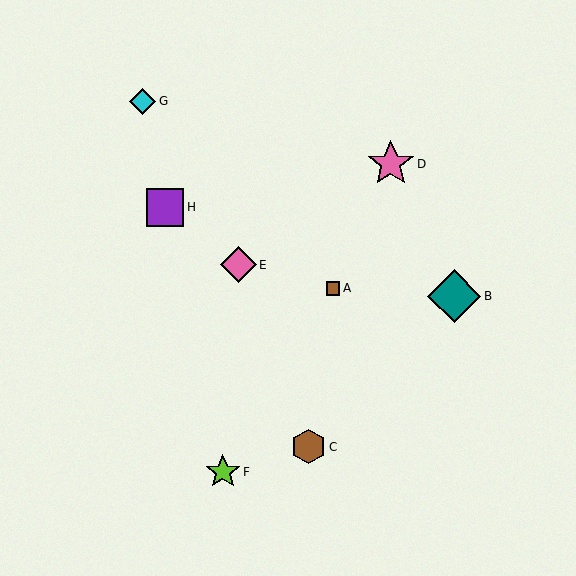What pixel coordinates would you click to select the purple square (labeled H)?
Click at (165, 207) to select the purple square H.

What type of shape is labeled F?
Shape F is a lime star.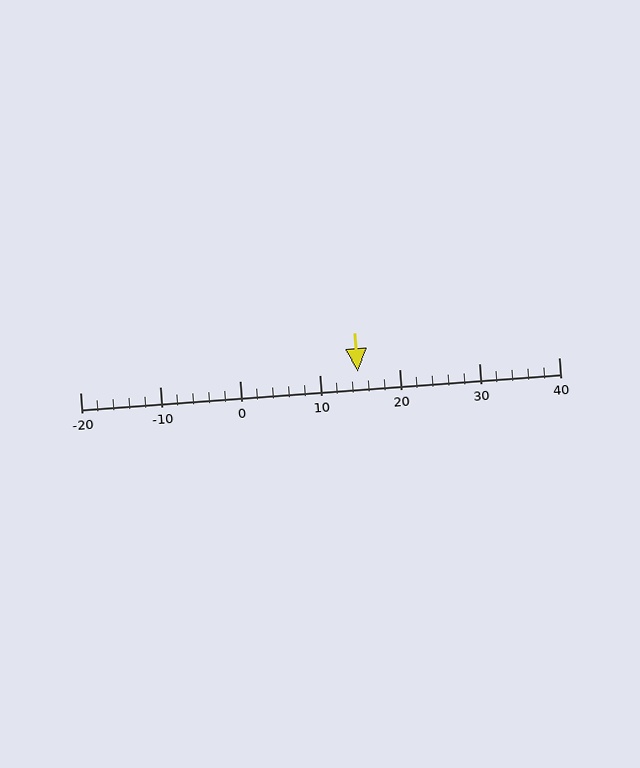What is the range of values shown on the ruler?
The ruler shows values from -20 to 40.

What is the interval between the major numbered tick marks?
The major tick marks are spaced 10 units apart.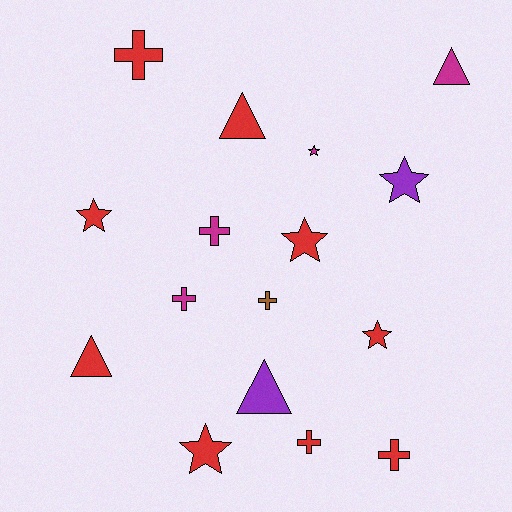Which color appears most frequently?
Red, with 9 objects.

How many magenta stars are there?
There is 1 magenta star.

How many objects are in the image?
There are 16 objects.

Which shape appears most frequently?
Cross, with 6 objects.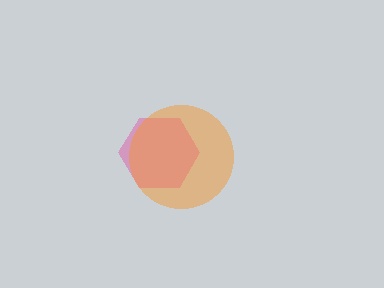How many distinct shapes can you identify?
There are 2 distinct shapes: a pink hexagon, an orange circle.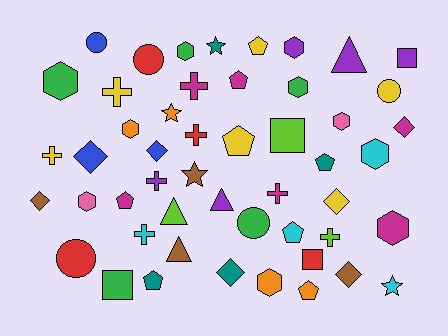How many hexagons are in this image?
There are 10 hexagons.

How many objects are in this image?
There are 50 objects.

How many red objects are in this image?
There are 4 red objects.